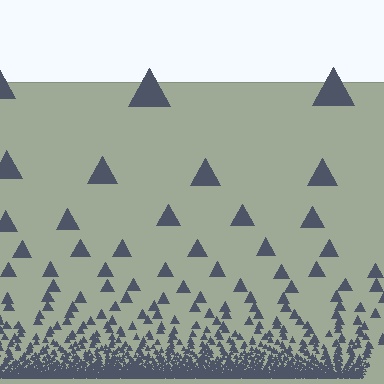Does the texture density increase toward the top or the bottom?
Density increases toward the bottom.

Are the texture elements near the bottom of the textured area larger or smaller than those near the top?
Smaller. The gradient is inverted — elements near the bottom are smaller and denser.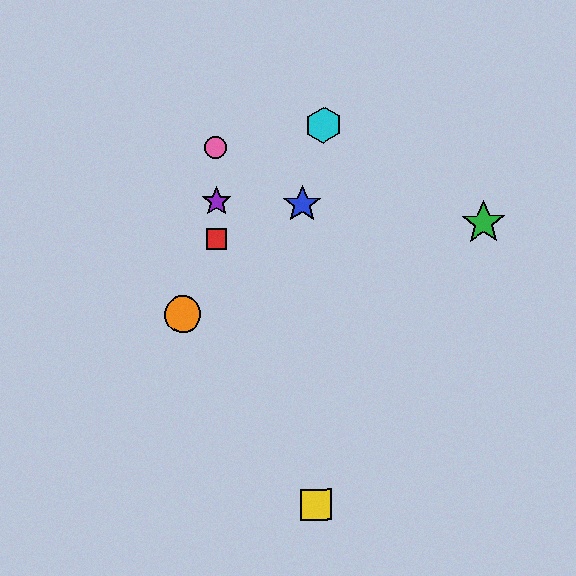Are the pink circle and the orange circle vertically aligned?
No, the pink circle is at x≈216 and the orange circle is at x≈183.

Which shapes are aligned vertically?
The red square, the purple star, the pink circle are aligned vertically.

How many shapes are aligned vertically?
3 shapes (the red square, the purple star, the pink circle) are aligned vertically.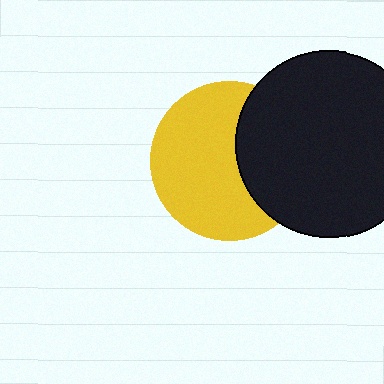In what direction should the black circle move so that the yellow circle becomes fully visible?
The black circle should move right. That is the shortest direction to clear the overlap and leave the yellow circle fully visible.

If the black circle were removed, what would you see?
You would see the complete yellow circle.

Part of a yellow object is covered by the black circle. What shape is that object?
It is a circle.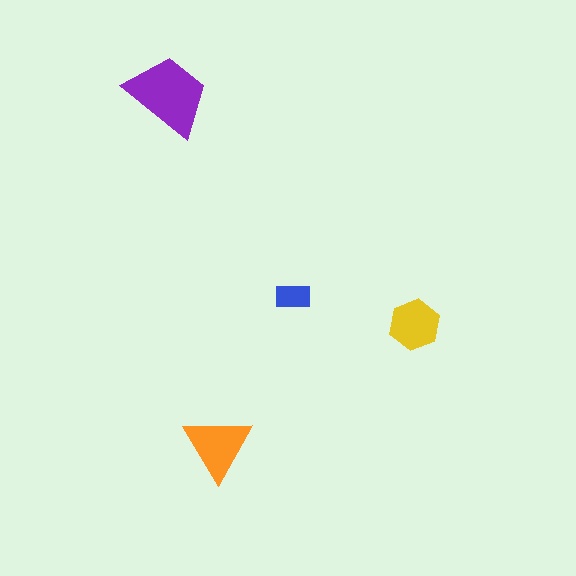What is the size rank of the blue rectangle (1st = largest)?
4th.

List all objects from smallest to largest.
The blue rectangle, the yellow hexagon, the orange triangle, the purple trapezoid.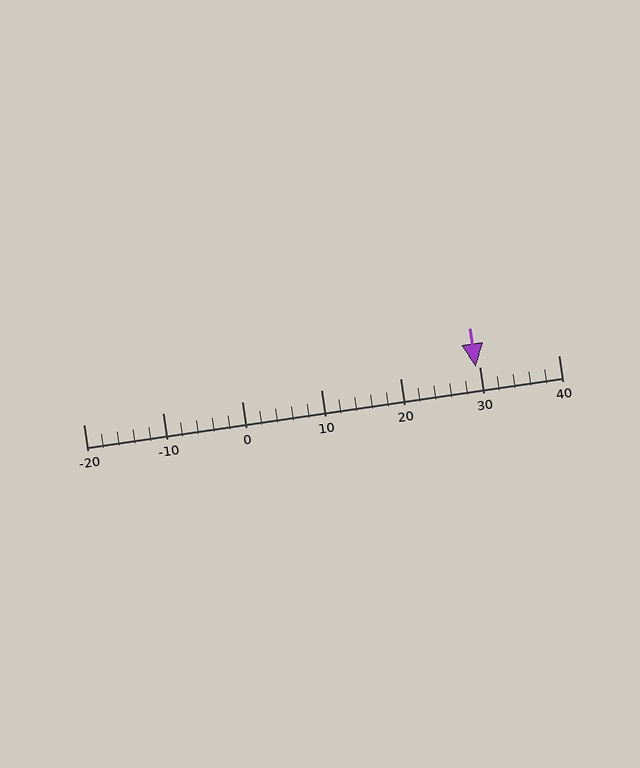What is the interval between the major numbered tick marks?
The major tick marks are spaced 10 units apart.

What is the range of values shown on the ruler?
The ruler shows values from -20 to 40.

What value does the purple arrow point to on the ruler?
The purple arrow points to approximately 30.